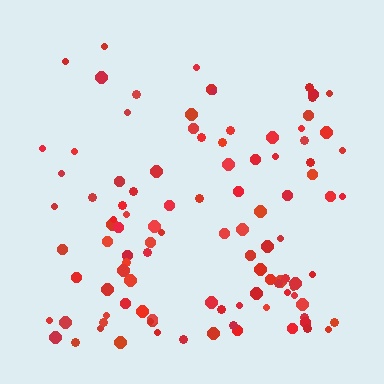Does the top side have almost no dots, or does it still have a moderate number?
Still a moderate number, just noticeably fewer than the bottom.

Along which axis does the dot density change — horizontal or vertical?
Vertical.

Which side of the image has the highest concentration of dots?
The bottom.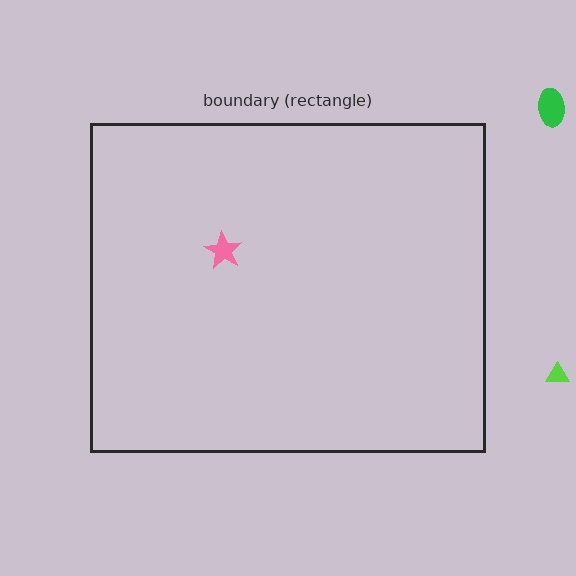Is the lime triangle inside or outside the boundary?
Outside.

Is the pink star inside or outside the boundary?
Inside.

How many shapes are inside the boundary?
1 inside, 2 outside.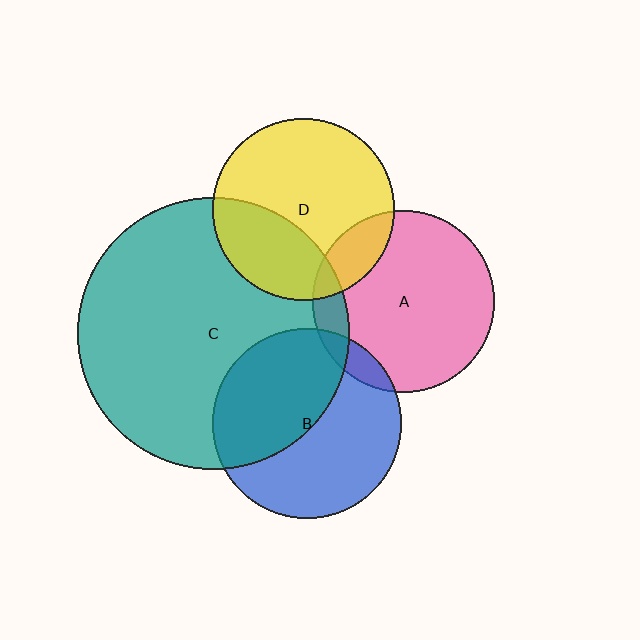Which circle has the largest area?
Circle C (teal).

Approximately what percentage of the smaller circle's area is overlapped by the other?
Approximately 30%.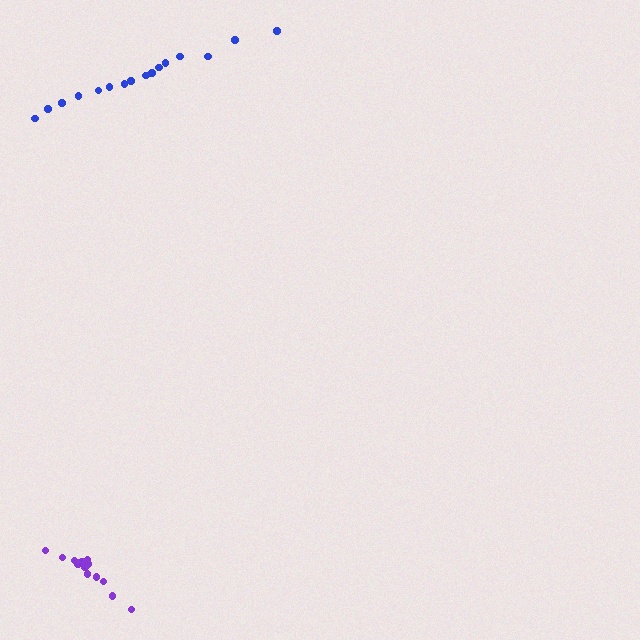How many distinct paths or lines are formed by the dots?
There are 2 distinct paths.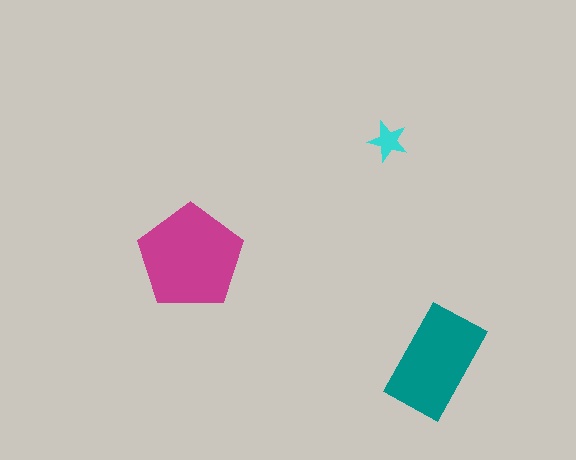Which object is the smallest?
The cyan star.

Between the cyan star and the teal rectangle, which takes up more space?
The teal rectangle.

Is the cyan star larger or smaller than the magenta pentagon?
Smaller.